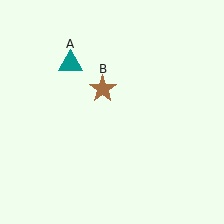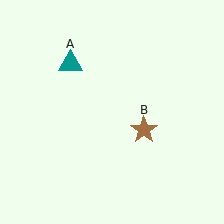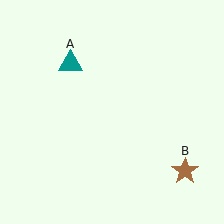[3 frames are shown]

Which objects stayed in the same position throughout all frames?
Teal triangle (object A) remained stationary.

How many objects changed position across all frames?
1 object changed position: brown star (object B).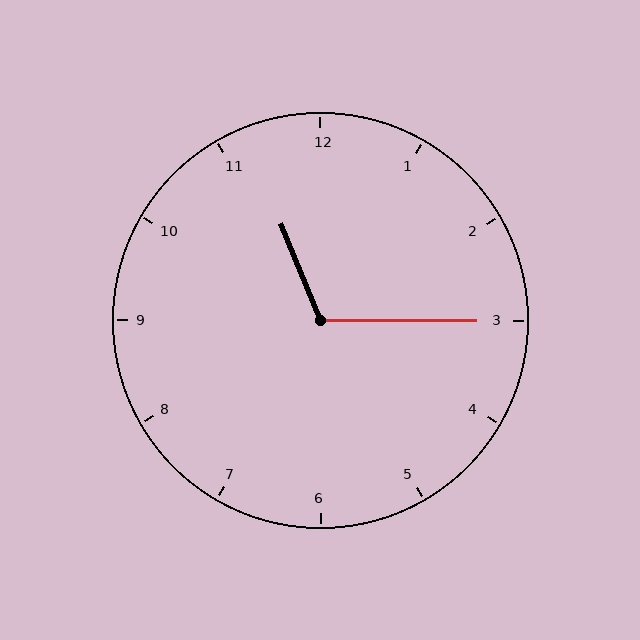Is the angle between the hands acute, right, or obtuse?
It is obtuse.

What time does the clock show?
11:15.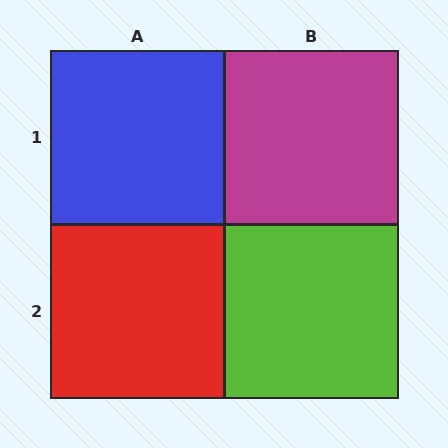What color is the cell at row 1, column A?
Blue.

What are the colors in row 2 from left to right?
Red, lime.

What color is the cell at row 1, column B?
Magenta.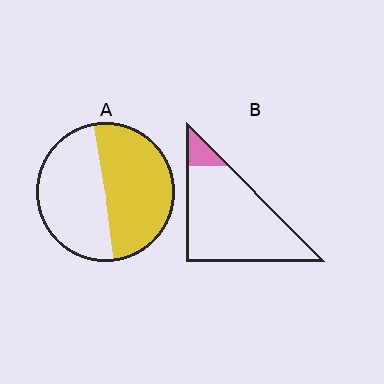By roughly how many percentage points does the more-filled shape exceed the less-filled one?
By roughly 40 percentage points (A over B).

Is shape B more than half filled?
No.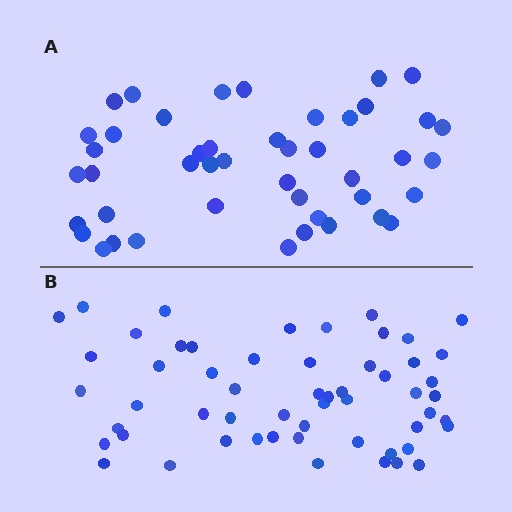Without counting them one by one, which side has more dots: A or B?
Region B (the bottom region) has more dots.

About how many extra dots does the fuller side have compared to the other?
Region B has roughly 12 or so more dots than region A.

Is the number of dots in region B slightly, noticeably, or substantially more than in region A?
Region B has only slightly more — the two regions are fairly close. The ratio is roughly 1.2 to 1.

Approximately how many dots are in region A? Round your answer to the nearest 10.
About 40 dots. (The exact count is 45, which rounds to 40.)